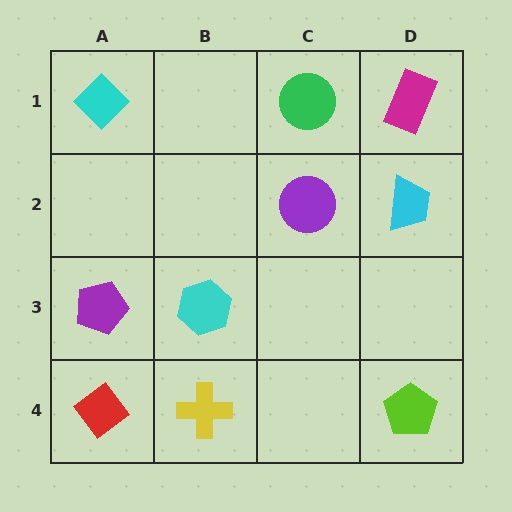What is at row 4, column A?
A red diamond.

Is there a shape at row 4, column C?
No, that cell is empty.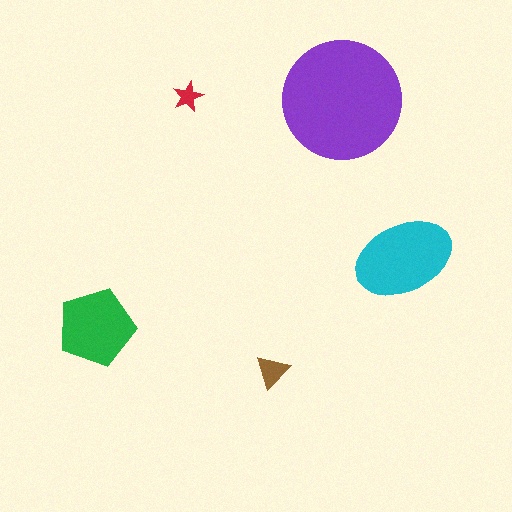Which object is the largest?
The purple circle.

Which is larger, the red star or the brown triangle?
The brown triangle.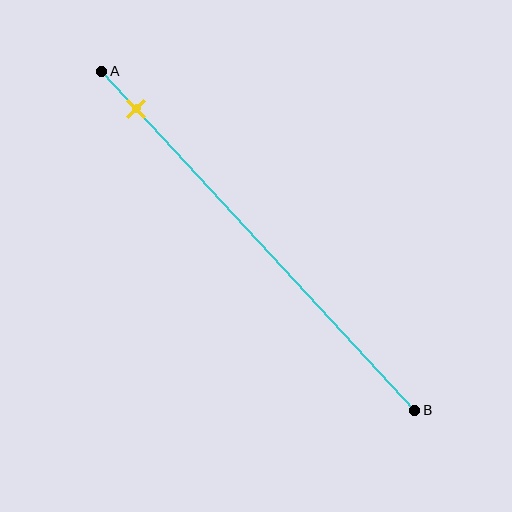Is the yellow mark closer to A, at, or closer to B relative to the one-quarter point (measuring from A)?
The yellow mark is closer to point A than the one-quarter point of segment AB.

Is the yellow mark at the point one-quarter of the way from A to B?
No, the mark is at about 10% from A, not at the 25% one-quarter point.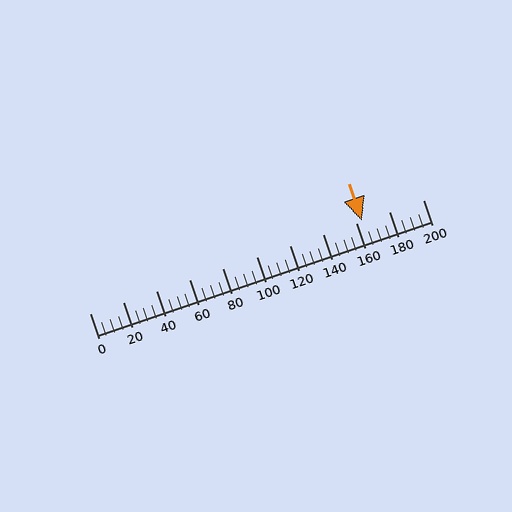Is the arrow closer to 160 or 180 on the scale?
The arrow is closer to 160.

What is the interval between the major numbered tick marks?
The major tick marks are spaced 20 units apart.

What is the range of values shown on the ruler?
The ruler shows values from 0 to 200.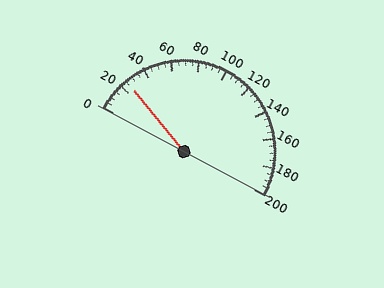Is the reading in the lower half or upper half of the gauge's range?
The reading is in the lower half of the range (0 to 200).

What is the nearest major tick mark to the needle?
The nearest major tick mark is 20.